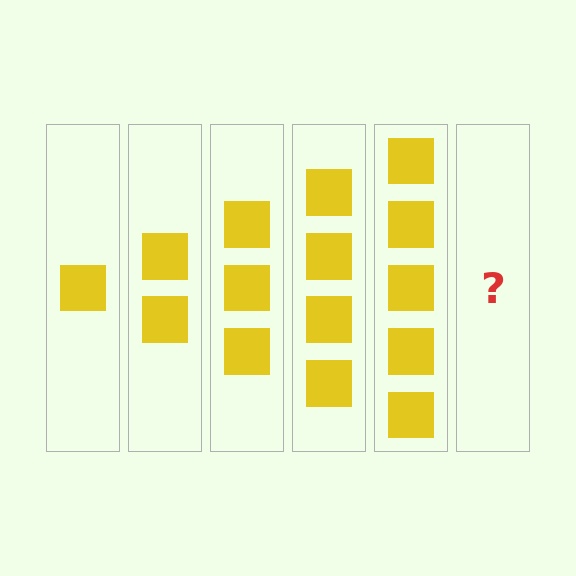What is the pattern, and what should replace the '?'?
The pattern is that each step adds one more square. The '?' should be 6 squares.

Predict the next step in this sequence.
The next step is 6 squares.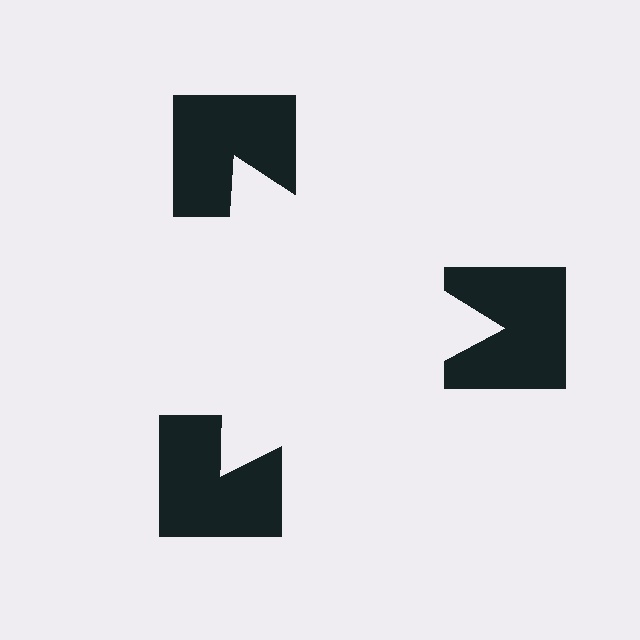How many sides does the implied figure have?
3 sides.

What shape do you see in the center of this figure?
An illusory triangle — its edges are inferred from the aligned wedge cuts in the notched squares, not physically drawn.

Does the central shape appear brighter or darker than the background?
It typically appears slightly brighter than the background, even though no actual brightness change is drawn.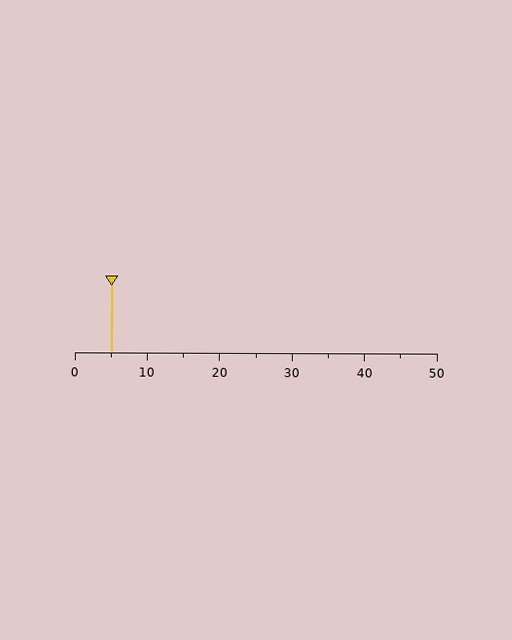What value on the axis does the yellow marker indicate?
The marker indicates approximately 5.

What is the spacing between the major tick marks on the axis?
The major ticks are spaced 10 apart.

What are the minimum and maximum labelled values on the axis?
The axis runs from 0 to 50.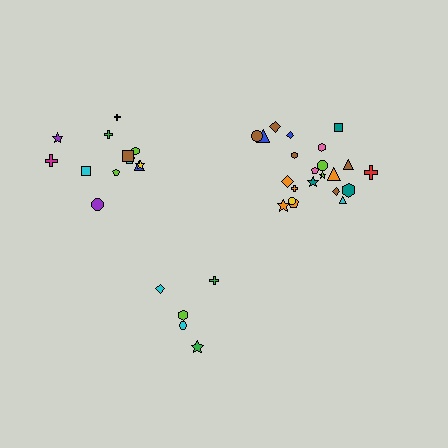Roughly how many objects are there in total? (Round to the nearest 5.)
Roughly 40 objects in total.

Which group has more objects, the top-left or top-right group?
The top-right group.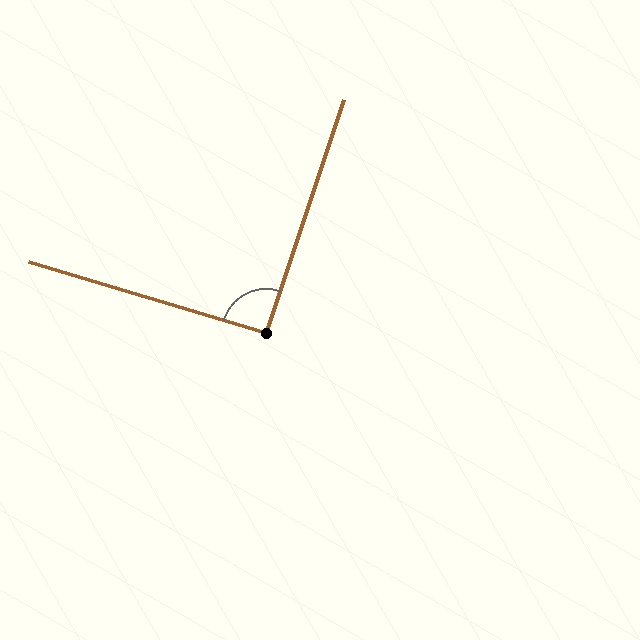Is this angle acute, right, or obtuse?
It is approximately a right angle.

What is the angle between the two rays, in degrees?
Approximately 92 degrees.